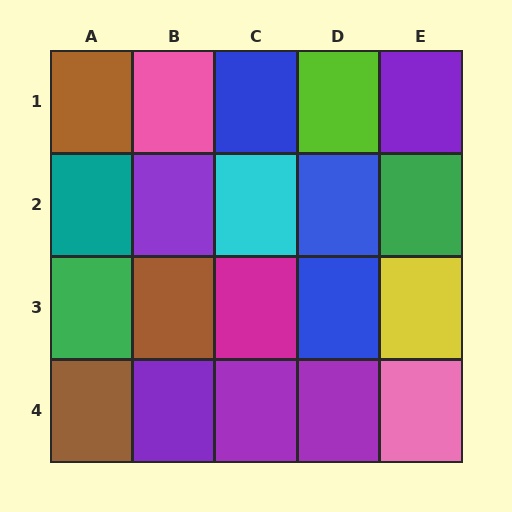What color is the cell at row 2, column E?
Green.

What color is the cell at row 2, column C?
Cyan.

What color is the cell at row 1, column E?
Purple.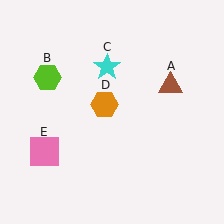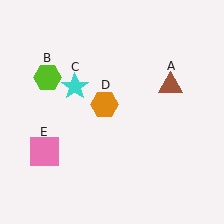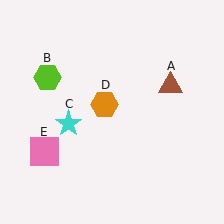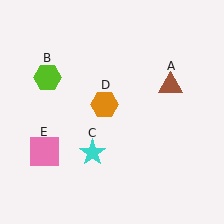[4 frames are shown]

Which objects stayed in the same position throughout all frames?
Brown triangle (object A) and lime hexagon (object B) and orange hexagon (object D) and pink square (object E) remained stationary.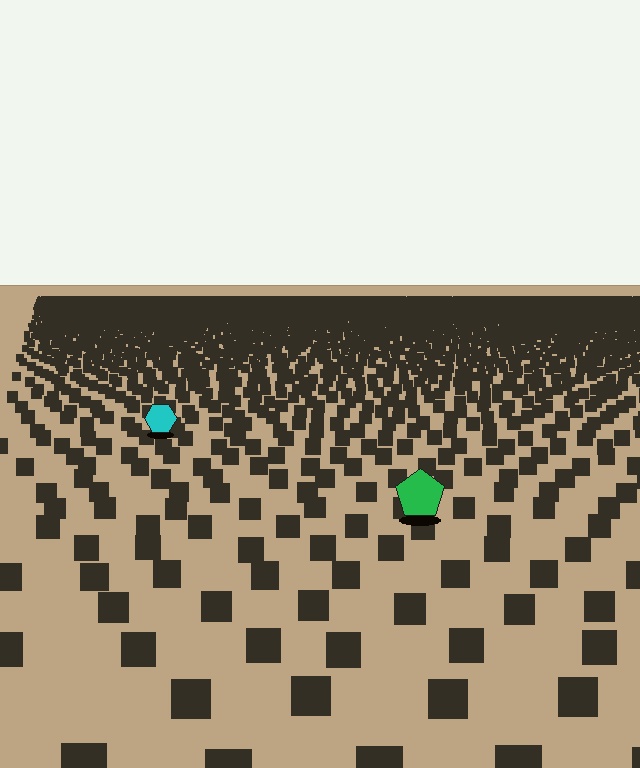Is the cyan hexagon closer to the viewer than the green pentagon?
No. The green pentagon is closer — you can tell from the texture gradient: the ground texture is coarser near it.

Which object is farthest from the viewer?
The cyan hexagon is farthest from the viewer. It appears smaller and the ground texture around it is denser.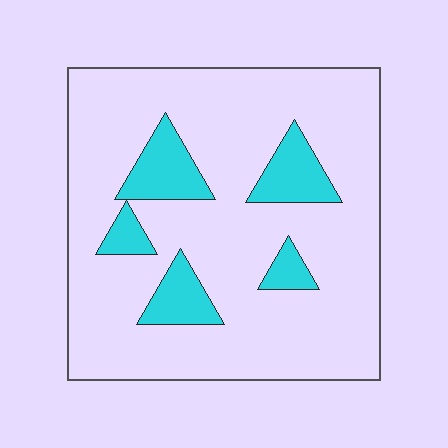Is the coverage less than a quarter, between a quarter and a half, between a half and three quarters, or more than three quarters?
Less than a quarter.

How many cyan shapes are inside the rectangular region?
5.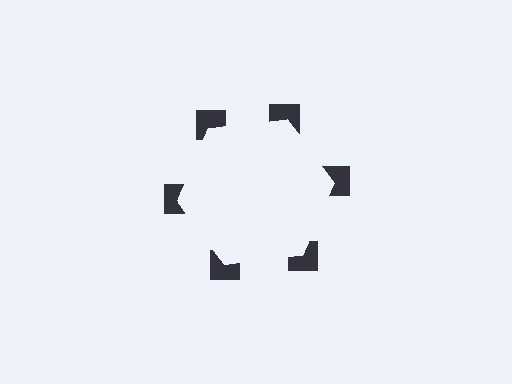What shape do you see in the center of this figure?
An illusory hexagon — its edges are inferred from the aligned wedge cuts in the notched squares, not physically drawn.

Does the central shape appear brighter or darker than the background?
It typically appears slightly brighter than the background, even though no actual brightness change is drawn.